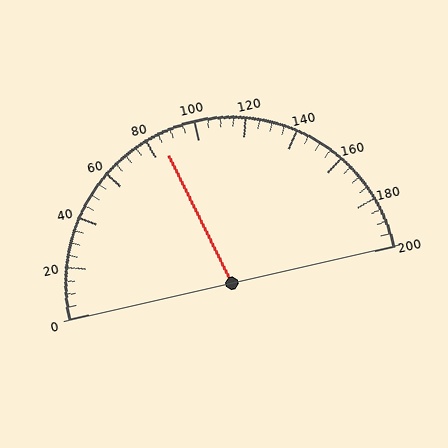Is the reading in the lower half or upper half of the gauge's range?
The reading is in the lower half of the range (0 to 200).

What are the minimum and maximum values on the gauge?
The gauge ranges from 0 to 200.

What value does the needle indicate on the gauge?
The needle indicates approximately 85.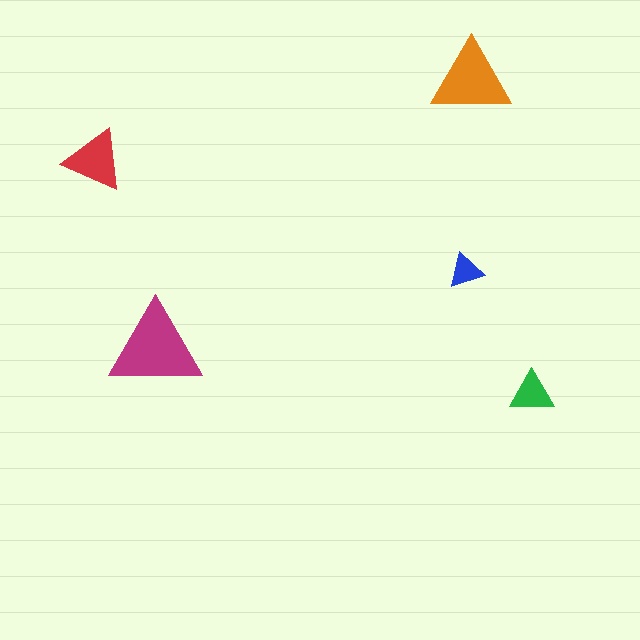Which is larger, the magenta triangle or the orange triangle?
The magenta one.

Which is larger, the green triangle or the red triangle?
The red one.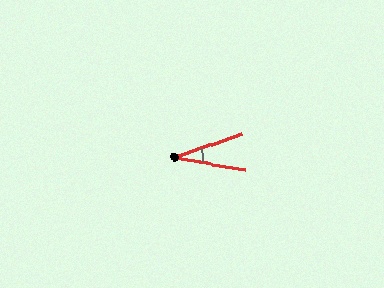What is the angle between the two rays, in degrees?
Approximately 29 degrees.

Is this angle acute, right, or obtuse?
It is acute.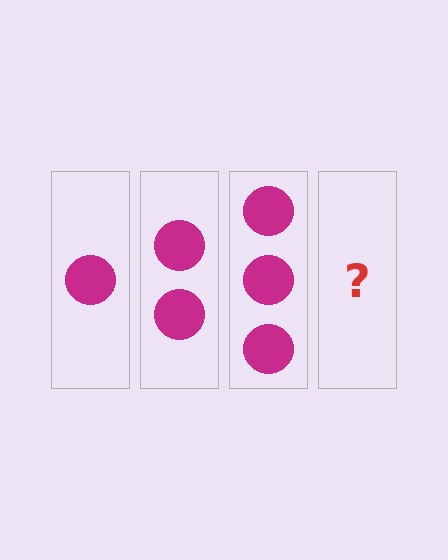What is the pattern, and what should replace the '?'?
The pattern is that each step adds one more circle. The '?' should be 4 circles.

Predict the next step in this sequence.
The next step is 4 circles.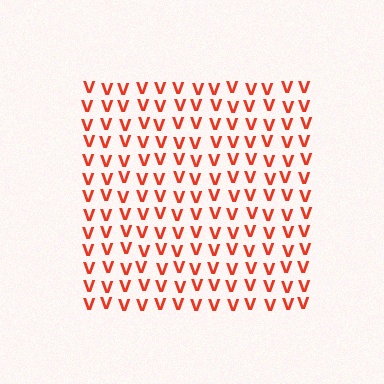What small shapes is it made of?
It is made of small letter V's.